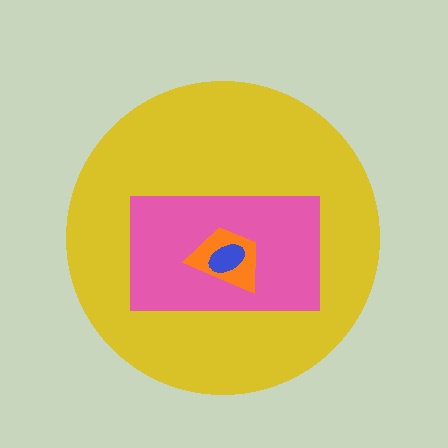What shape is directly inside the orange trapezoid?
The blue ellipse.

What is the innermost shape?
The blue ellipse.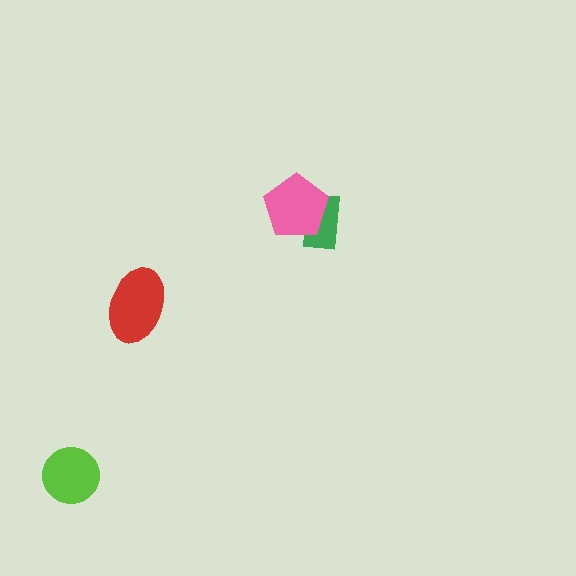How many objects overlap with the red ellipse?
0 objects overlap with the red ellipse.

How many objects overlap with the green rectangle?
1 object overlaps with the green rectangle.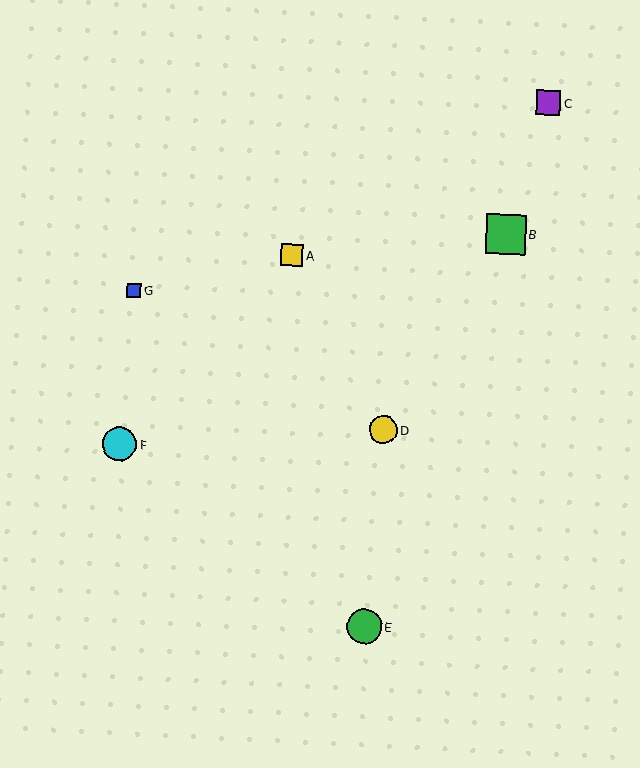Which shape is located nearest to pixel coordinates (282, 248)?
The yellow square (labeled A) at (292, 255) is nearest to that location.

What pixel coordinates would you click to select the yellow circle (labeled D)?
Click at (383, 430) to select the yellow circle D.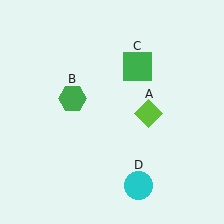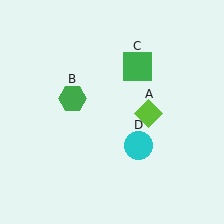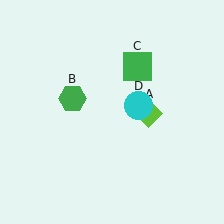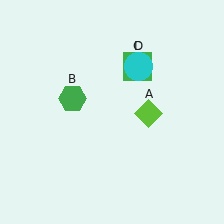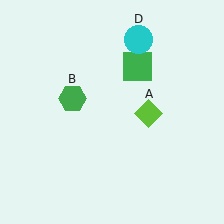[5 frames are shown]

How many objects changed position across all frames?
1 object changed position: cyan circle (object D).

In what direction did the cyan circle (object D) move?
The cyan circle (object D) moved up.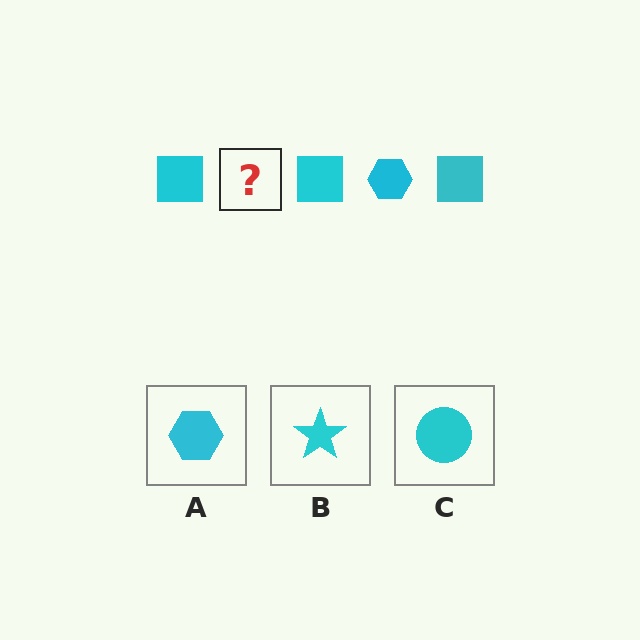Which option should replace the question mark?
Option A.